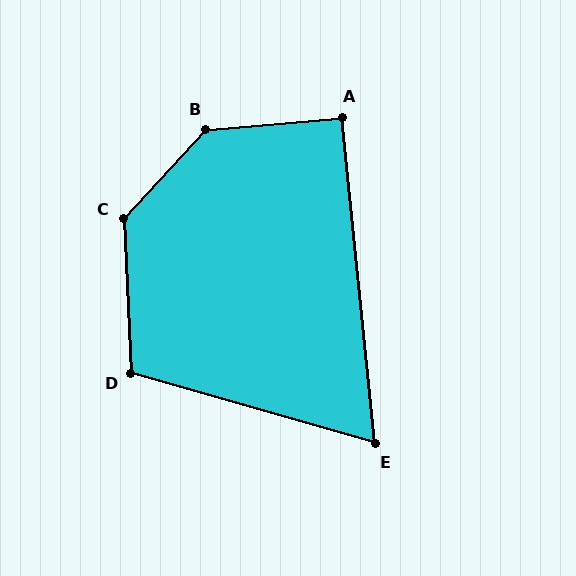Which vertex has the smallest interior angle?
E, at approximately 68 degrees.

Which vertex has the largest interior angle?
B, at approximately 137 degrees.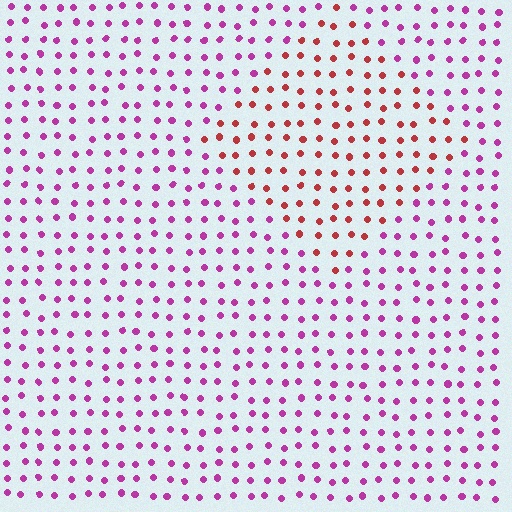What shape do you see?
I see a diamond.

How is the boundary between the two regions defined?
The boundary is defined purely by a slight shift in hue (about 47 degrees). Spacing, size, and orientation are identical on both sides.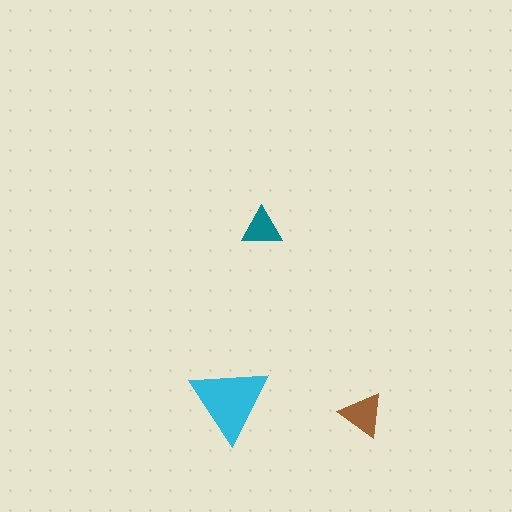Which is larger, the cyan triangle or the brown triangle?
The cyan one.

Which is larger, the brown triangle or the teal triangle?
The brown one.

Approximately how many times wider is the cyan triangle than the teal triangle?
About 2 times wider.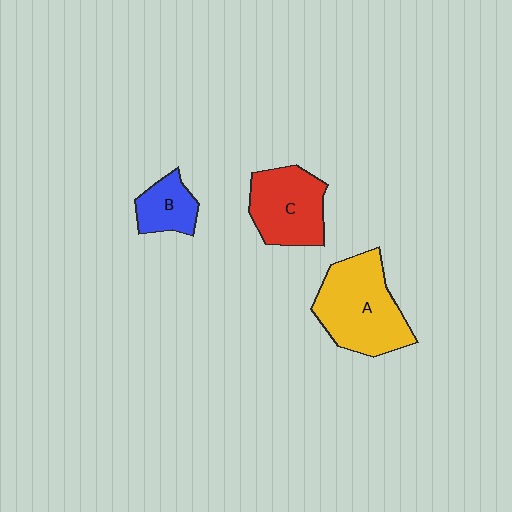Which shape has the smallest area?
Shape B (blue).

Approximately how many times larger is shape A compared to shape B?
Approximately 2.4 times.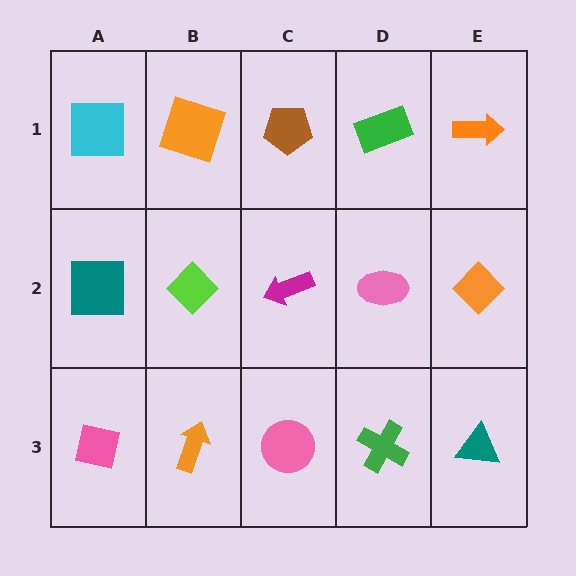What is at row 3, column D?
A green cross.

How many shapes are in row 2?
5 shapes.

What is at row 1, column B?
An orange square.